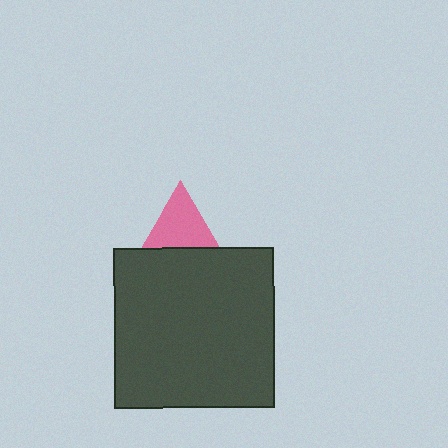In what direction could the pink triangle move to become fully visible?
The pink triangle could move up. That would shift it out from behind the dark gray square entirely.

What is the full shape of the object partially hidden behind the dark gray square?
The partially hidden object is a pink triangle.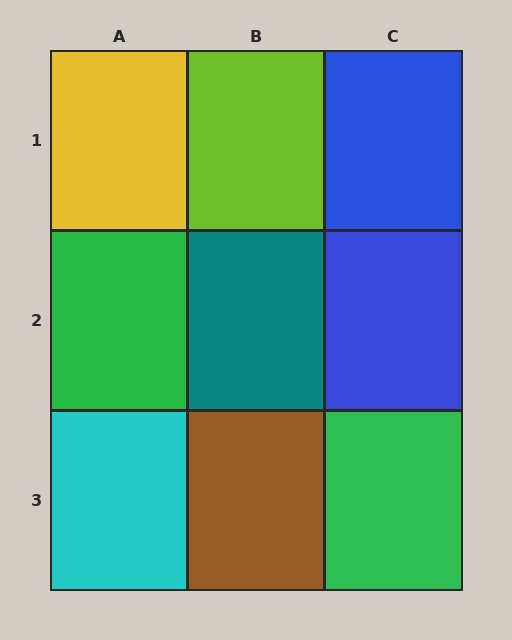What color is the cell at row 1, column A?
Yellow.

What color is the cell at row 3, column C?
Green.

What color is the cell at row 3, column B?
Brown.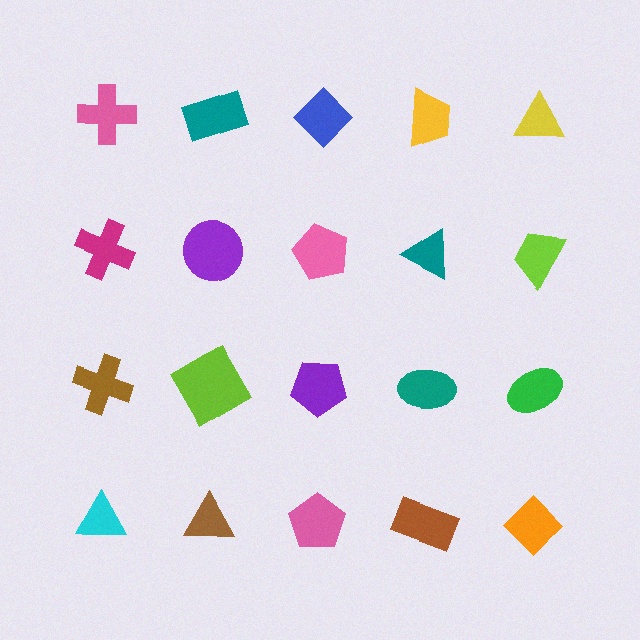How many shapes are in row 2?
5 shapes.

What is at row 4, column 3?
A pink pentagon.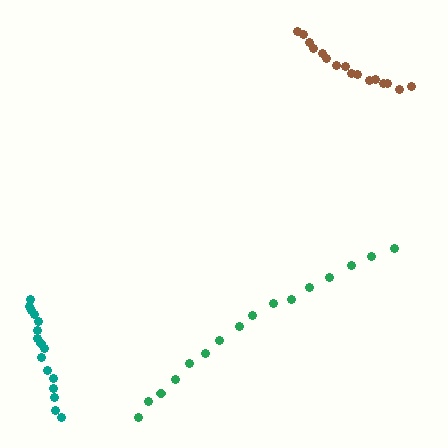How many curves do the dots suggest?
There are 3 distinct paths.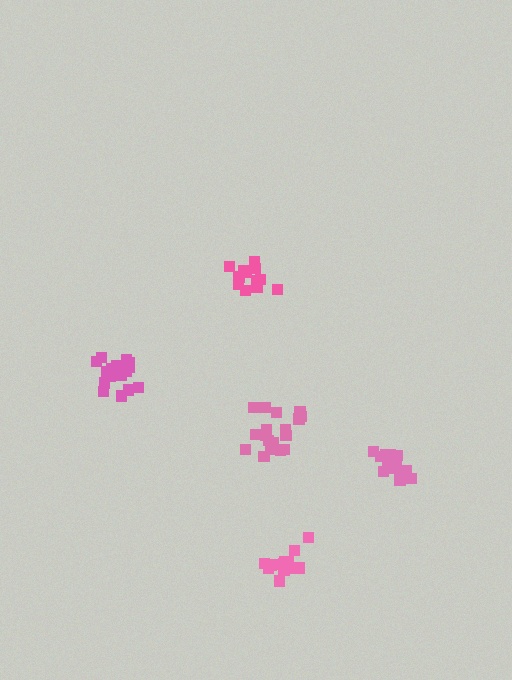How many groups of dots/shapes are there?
There are 5 groups.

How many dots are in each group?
Group 1: 17 dots, Group 2: 13 dots, Group 3: 15 dots, Group 4: 19 dots, Group 5: 19 dots (83 total).